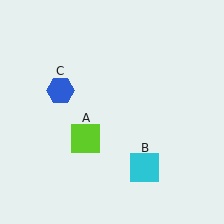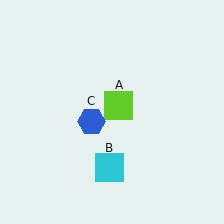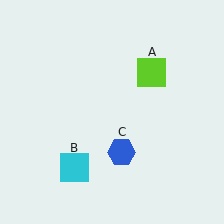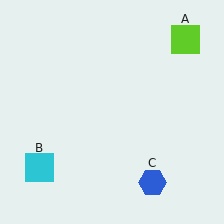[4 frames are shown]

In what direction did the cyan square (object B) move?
The cyan square (object B) moved left.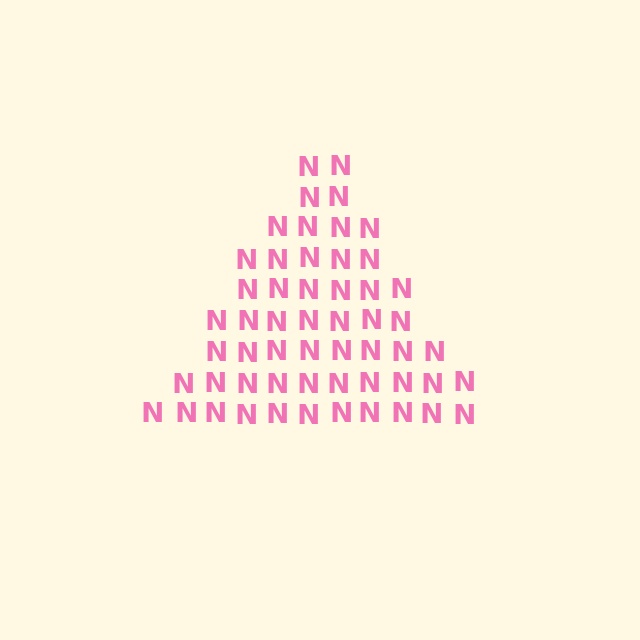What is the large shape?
The large shape is a triangle.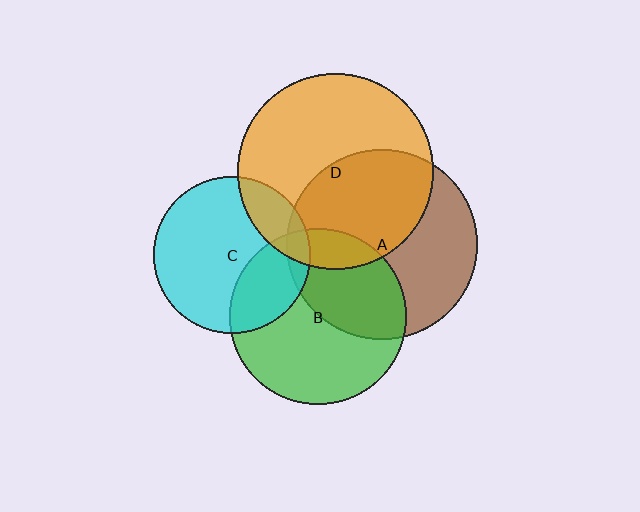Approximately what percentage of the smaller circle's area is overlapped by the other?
Approximately 30%.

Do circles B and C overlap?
Yes.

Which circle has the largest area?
Circle D (orange).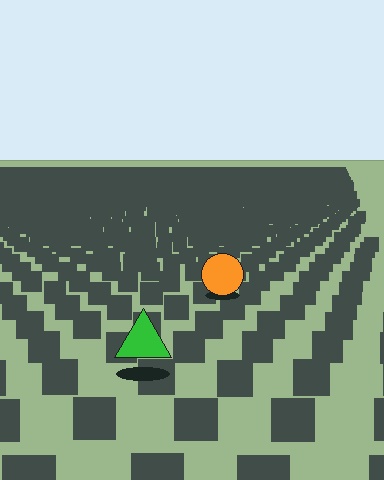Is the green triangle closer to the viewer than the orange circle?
Yes. The green triangle is closer — you can tell from the texture gradient: the ground texture is coarser near it.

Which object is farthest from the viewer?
The orange circle is farthest from the viewer. It appears smaller and the ground texture around it is denser.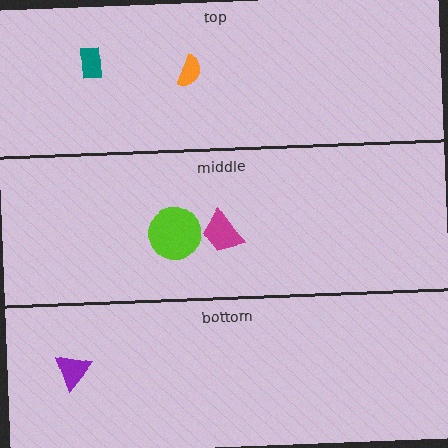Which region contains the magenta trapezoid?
The middle region.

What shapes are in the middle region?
The lime circle, the magenta trapezoid.